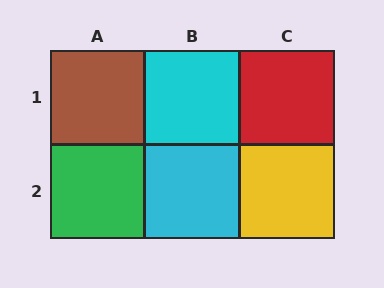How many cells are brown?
1 cell is brown.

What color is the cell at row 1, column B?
Cyan.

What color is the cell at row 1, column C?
Red.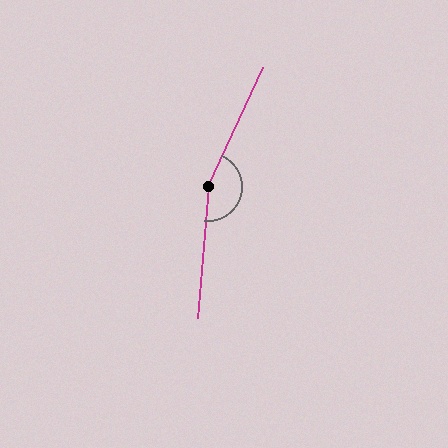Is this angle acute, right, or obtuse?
It is obtuse.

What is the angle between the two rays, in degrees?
Approximately 160 degrees.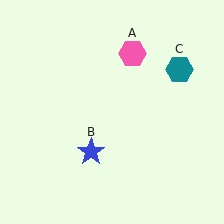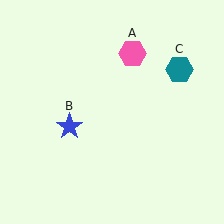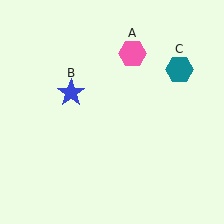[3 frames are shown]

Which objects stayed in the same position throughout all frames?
Pink hexagon (object A) and teal hexagon (object C) remained stationary.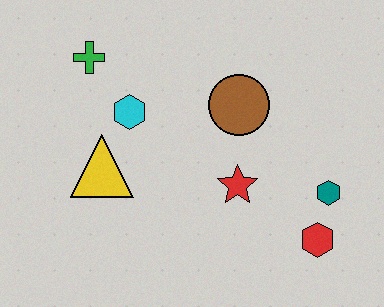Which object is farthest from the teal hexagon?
The green cross is farthest from the teal hexagon.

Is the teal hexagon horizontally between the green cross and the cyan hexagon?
No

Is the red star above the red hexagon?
Yes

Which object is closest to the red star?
The brown circle is closest to the red star.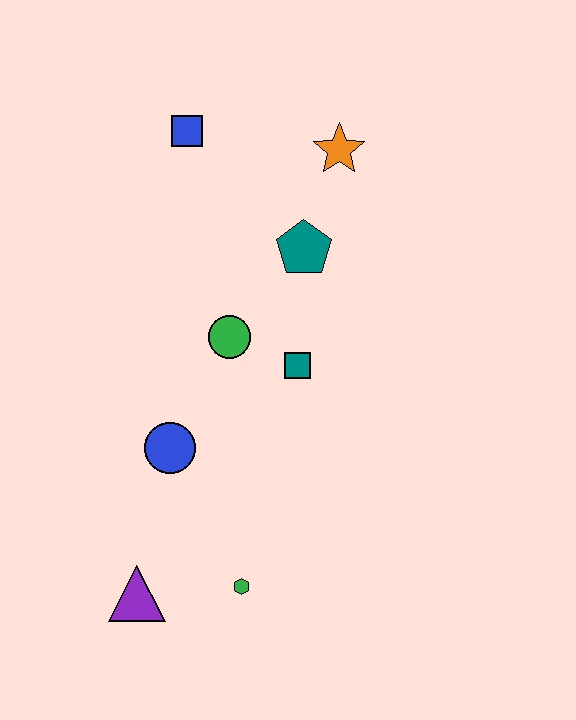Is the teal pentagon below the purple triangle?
No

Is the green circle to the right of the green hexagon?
No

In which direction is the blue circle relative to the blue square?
The blue circle is below the blue square.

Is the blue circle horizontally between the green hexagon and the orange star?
No